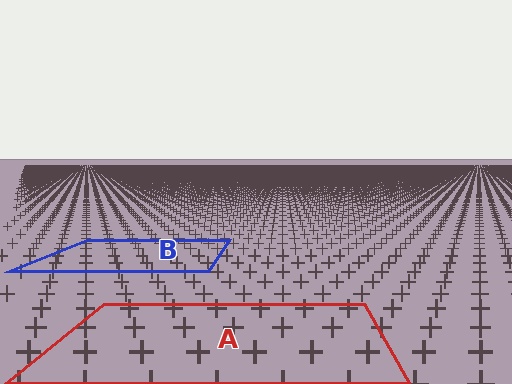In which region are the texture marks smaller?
The texture marks are smaller in region B, because it is farther away.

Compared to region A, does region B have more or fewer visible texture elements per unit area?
Region B has more texture elements per unit area — they are packed more densely because it is farther away.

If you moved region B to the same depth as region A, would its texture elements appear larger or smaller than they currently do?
They would appear larger. At a closer depth, the same texture elements are projected at a bigger on-screen size.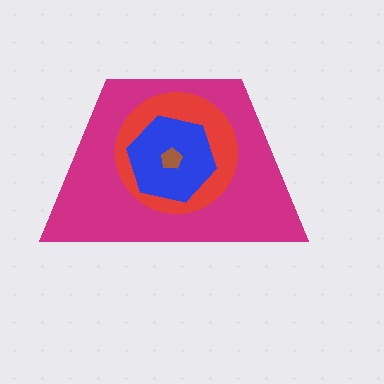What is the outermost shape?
The magenta trapezoid.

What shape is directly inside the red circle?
The blue hexagon.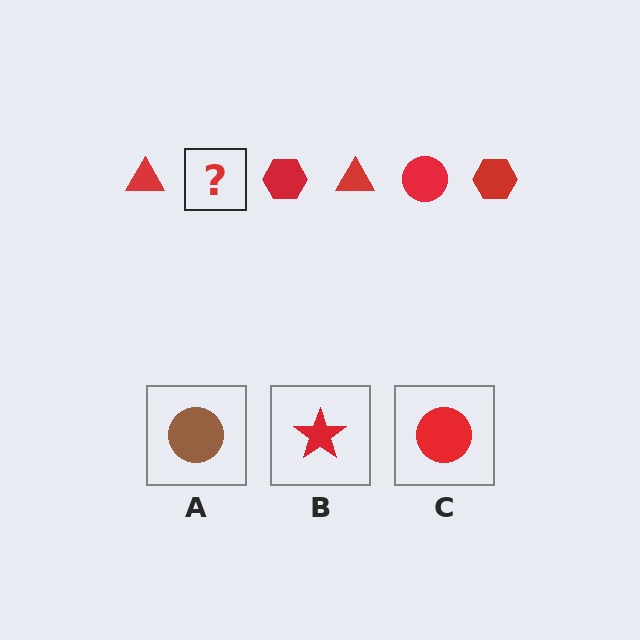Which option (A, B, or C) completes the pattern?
C.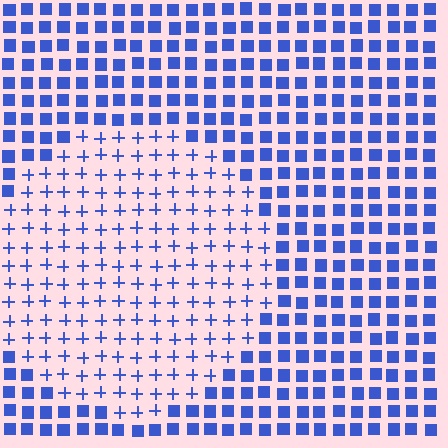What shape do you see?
I see a circle.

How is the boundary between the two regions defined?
The boundary is defined by a change in element shape: plus signs inside vs. squares outside. All elements share the same color and spacing.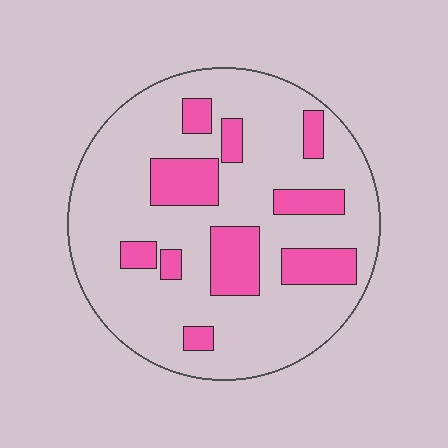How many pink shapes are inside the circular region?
10.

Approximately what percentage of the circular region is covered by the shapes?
Approximately 20%.